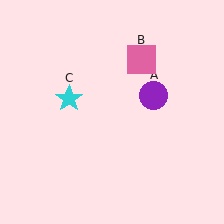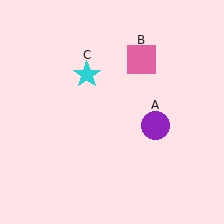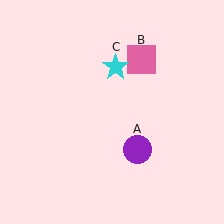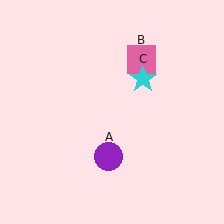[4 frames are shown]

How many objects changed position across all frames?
2 objects changed position: purple circle (object A), cyan star (object C).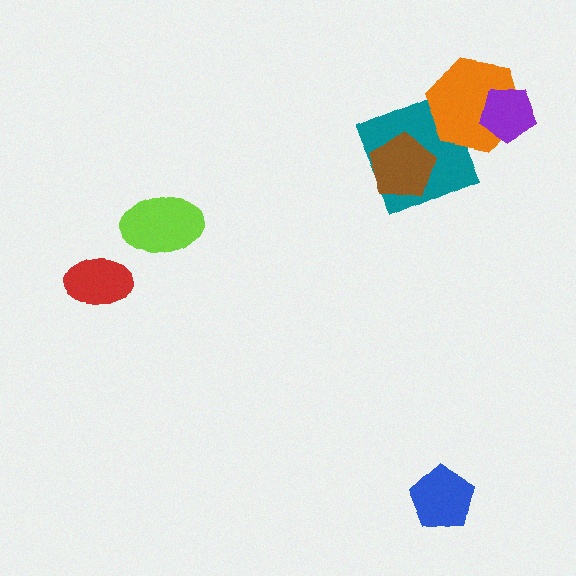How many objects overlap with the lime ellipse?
0 objects overlap with the lime ellipse.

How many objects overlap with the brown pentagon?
1 object overlaps with the brown pentagon.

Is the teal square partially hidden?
Yes, it is partially covered by another shape.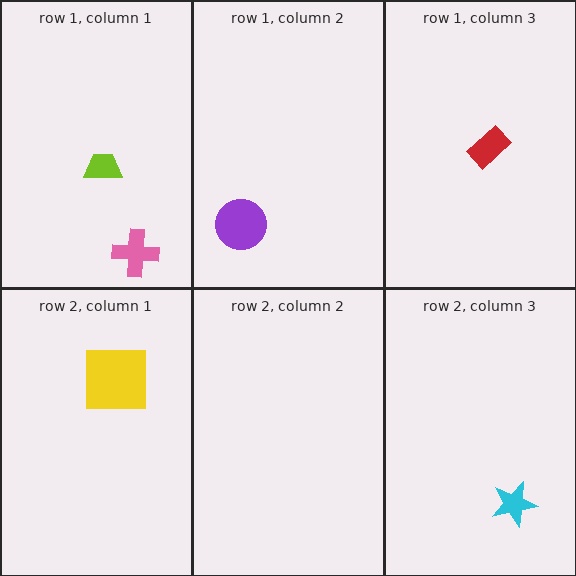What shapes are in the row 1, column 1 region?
The lime trapezoid, the pink cross.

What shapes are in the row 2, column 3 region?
The cyan star.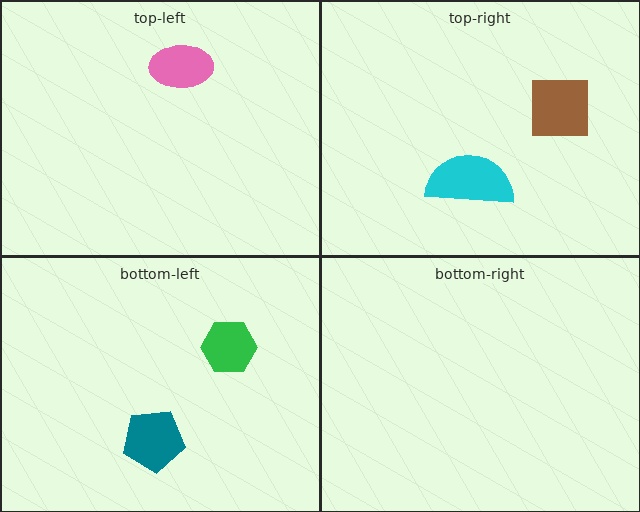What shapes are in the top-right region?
The brown square, the cyan semicircle.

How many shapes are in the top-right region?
2.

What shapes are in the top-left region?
The pink ellipse.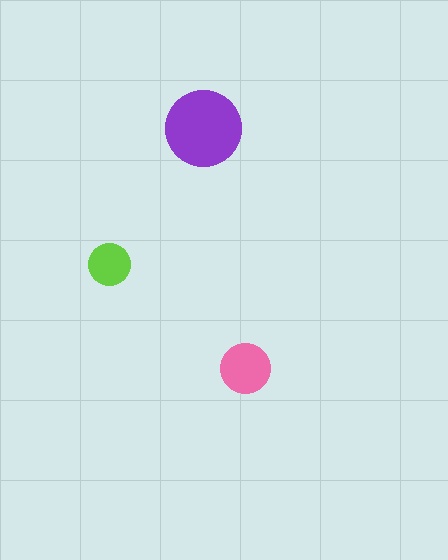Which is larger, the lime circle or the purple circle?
The purple one.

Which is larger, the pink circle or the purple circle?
The purple one.